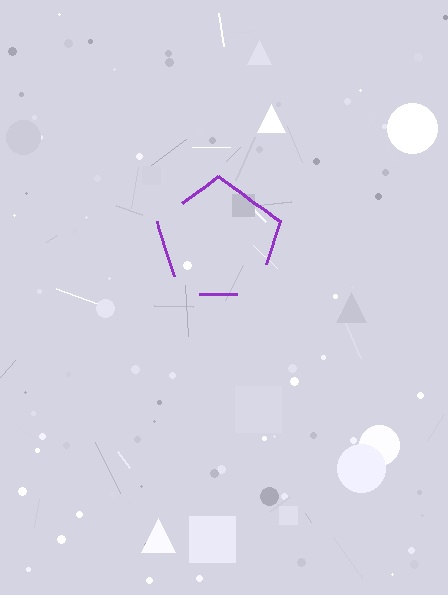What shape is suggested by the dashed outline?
The dashed outline suggests a pentagon.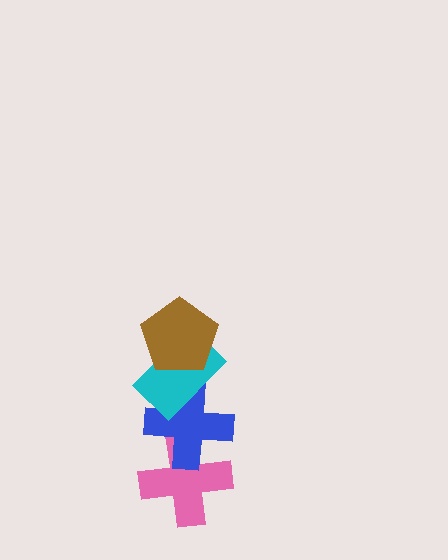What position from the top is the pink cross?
The pink cross is 4th from the top.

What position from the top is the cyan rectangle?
The cyan rectangle is 2nd from the top.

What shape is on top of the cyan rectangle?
The brown pentagon is on top of the cyan rectangle.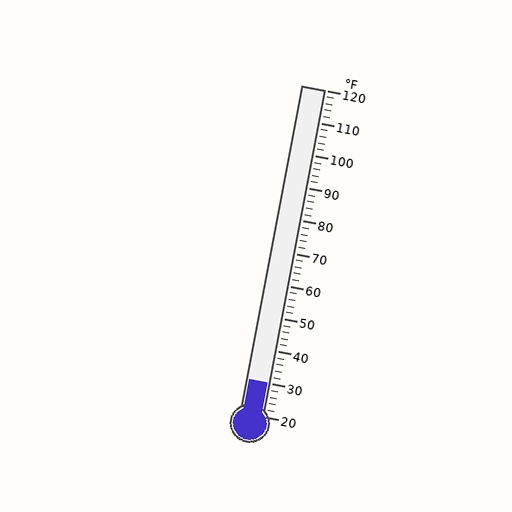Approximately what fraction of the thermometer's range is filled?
The thermometer is filled to approximately 10% of its range.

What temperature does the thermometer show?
The thermometer shows approximately 30°F.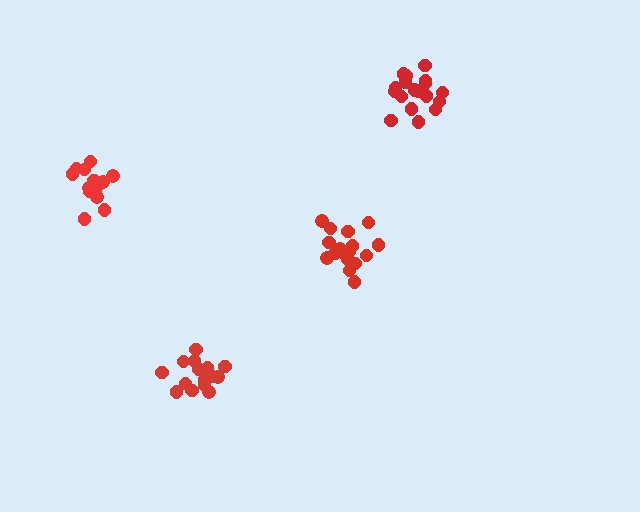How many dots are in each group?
Group 1: 17 dots, Group 2: 16 dots, Group 3: 18 dots, Group 4: 15 dots (66 total).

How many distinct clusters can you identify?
There are 4 distinct clusters.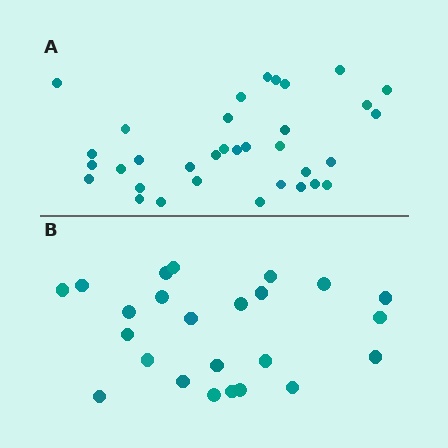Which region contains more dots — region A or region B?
Region A (the top region) has more dots.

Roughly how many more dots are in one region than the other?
Region A has roughly 10 or so more dots than region B.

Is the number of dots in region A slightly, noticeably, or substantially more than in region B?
Region A has noticeably more, but not dramatically so. The ratio is roughly 1.4 to 1.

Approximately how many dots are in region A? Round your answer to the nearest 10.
About 30 dots. (The exact count is 34, which rounds to 30.)